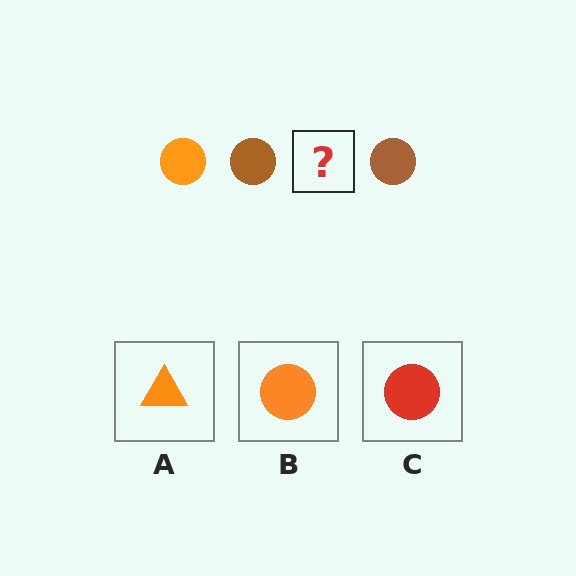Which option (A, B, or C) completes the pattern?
B.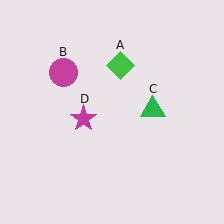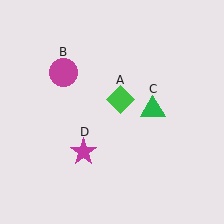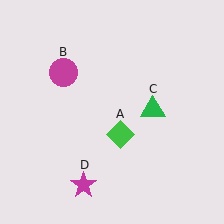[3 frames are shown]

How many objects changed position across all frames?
2 objects changed position: green diamond (object A), magenta star (object D).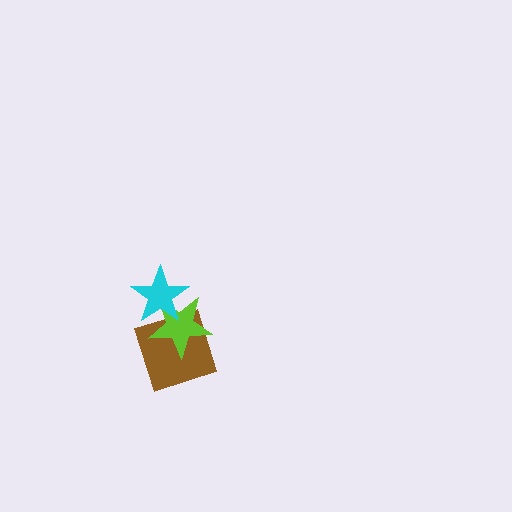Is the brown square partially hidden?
Yes, it is partially covered by another shape.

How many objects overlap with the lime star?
2 objects overlap with the lime star.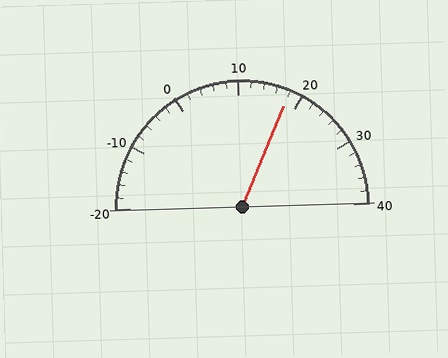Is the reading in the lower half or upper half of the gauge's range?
The reading is in the upper half of the range (-20 to 40).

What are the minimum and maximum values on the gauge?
The gauge ranges from -20 to 40.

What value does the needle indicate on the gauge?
The needle indicates approximately 18.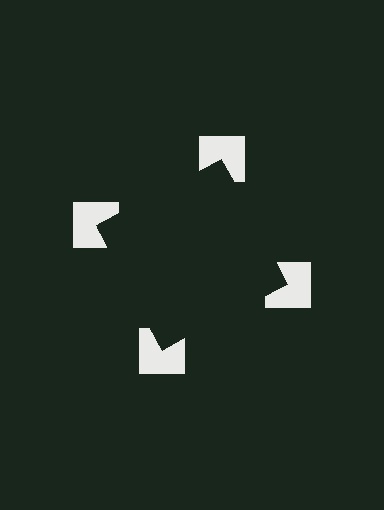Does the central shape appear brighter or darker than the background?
It typically appears slightly darker than the background, even though no actual brightness change is drawn.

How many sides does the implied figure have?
4 sides.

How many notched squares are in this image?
There are 4 — one at each vertex of the illusory square.